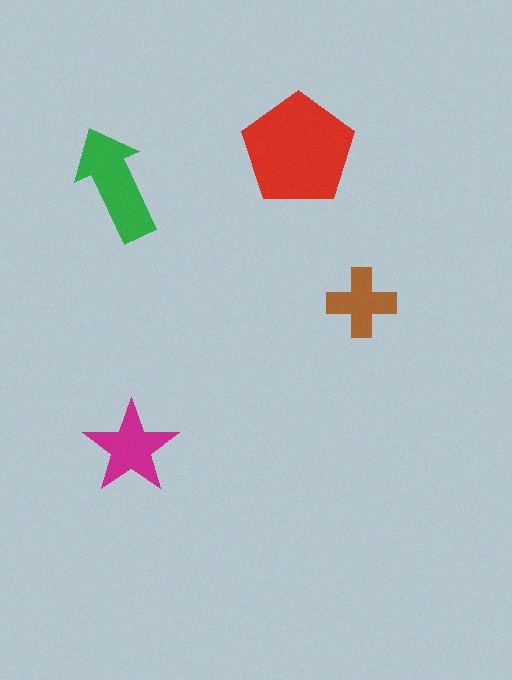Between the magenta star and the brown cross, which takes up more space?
The magenta star.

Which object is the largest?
The red pentagon.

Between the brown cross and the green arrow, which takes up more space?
The green arrow.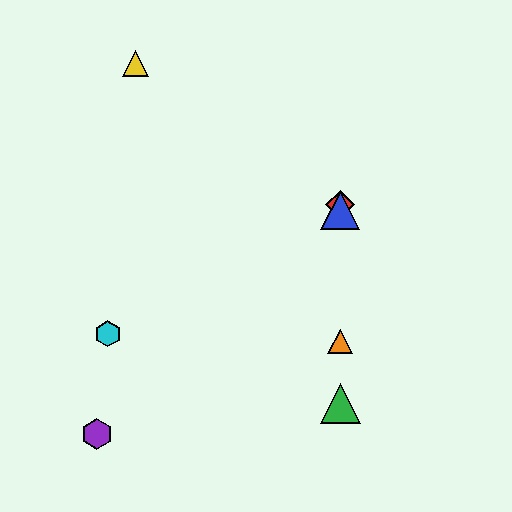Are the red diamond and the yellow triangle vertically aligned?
No, the red diamond is at x≈340 and the yellow triangle is at x≈135.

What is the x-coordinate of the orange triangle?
The orange triangle is at x≈340.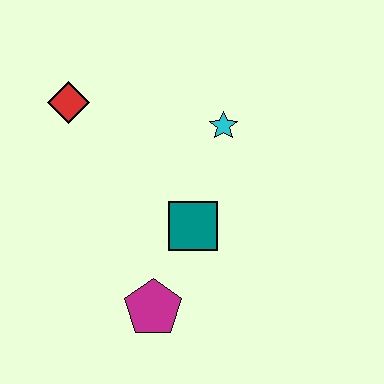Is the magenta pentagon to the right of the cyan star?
No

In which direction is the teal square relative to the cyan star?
The teal square is below the cyan star.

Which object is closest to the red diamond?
The cyan star is closest to the red diamond.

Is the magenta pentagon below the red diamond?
Yes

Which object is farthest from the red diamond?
The magenta pentagon is farthest from the red diamond.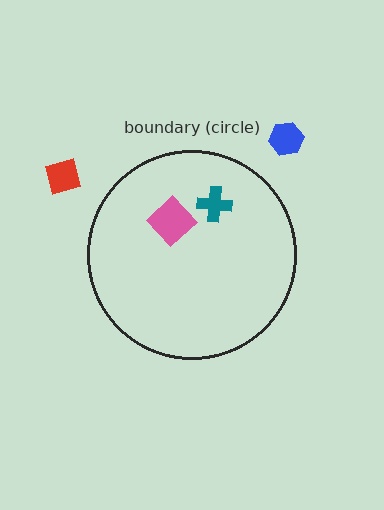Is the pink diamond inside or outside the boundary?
Inside.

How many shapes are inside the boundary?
2 inside, 2 outside.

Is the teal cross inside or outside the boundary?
Inside.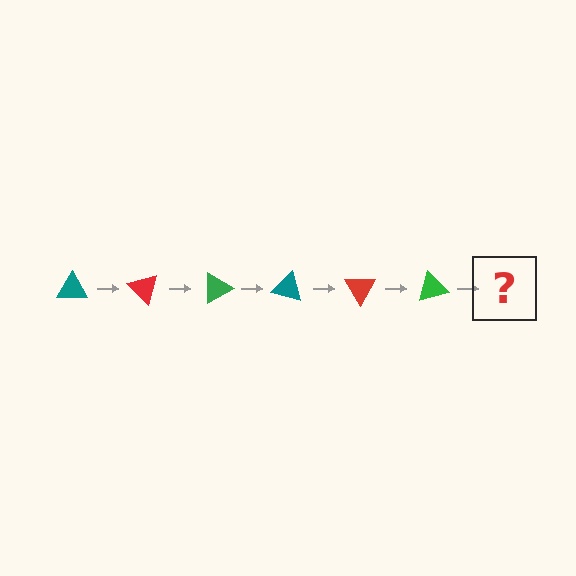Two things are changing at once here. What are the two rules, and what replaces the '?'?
The two rules are that it rotates 45 degrees each step and the color cycles through teal, red, and green. The '?' should be a teal triangle, rotated 270 degrees from the start.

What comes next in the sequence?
The next element should be a teal triangle, rotated 270 degrees from the start.